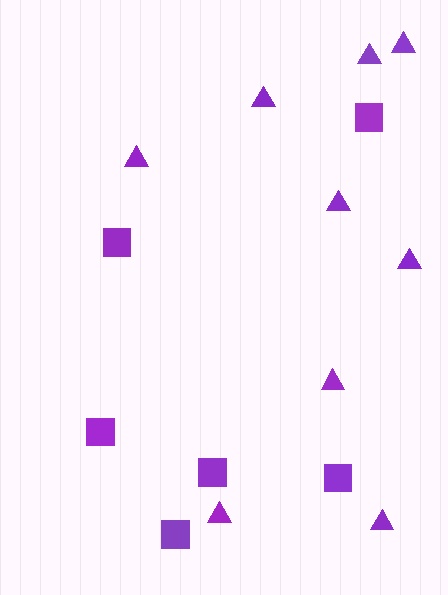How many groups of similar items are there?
There are 2 groups: one group of squares (6) and one group of triangles (9).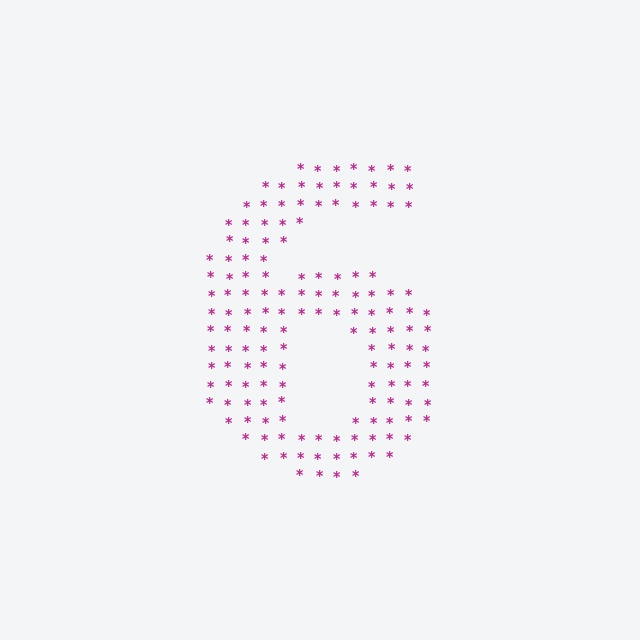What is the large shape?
The large shape is the digit 6.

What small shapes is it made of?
It is made of small asterisks.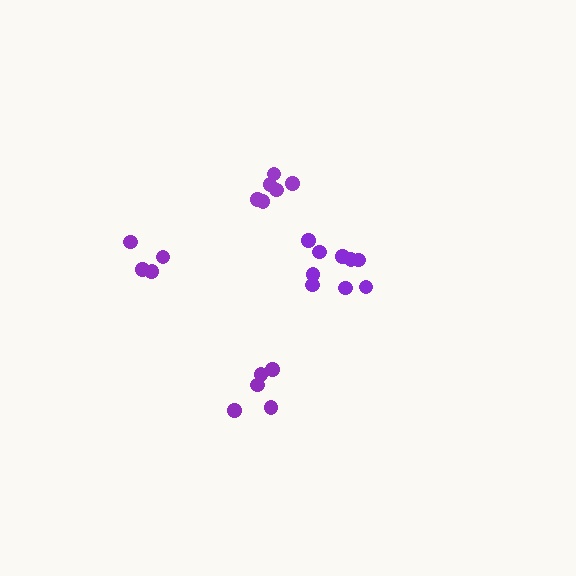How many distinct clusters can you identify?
There are 4 distinct clusters.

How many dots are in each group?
Group 1: 6 dots, Group 2: 5 dots, Group 3: 5 dots, Group 4: 9 dots (25 total).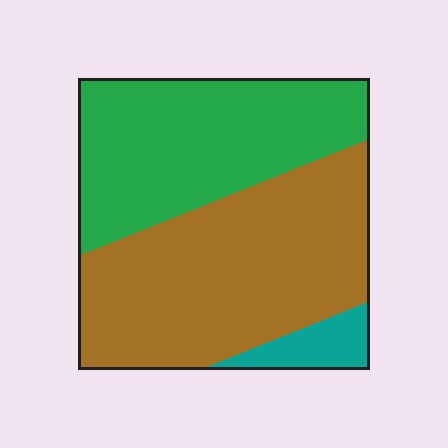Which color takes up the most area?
Brown, at roughly 50%.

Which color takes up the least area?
Teal, at roughly 5%.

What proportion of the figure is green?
Green covers 41% of the figure.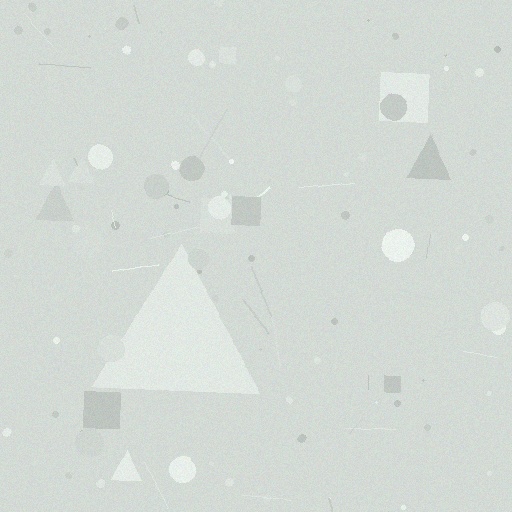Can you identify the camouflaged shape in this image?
The camouflaged shape is a triangle.